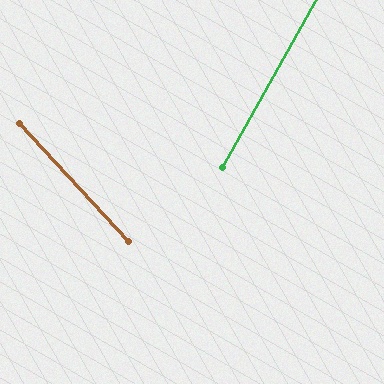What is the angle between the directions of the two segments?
Approximately 72 degrees.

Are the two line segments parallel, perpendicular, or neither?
Neither parallel nor perpendicular — they differ by about 72°.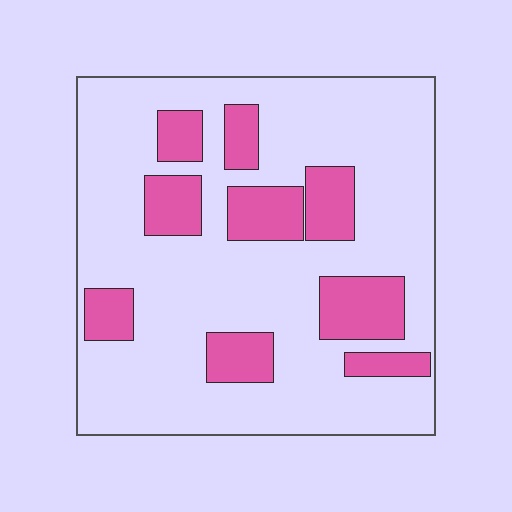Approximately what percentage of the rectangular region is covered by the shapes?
Approximately 25%.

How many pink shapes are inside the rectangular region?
9.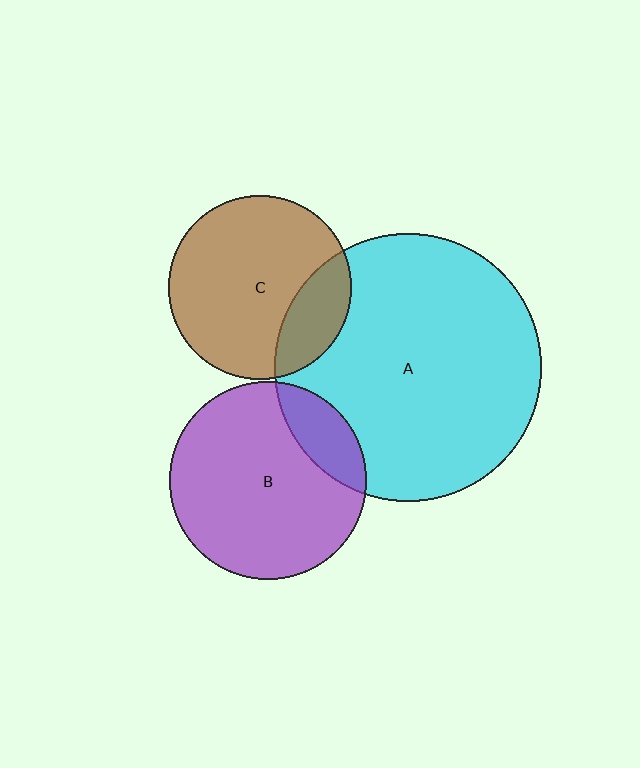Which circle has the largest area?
Circle A (cyan).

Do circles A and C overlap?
Yes.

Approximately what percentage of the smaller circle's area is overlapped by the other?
Approximately 20%.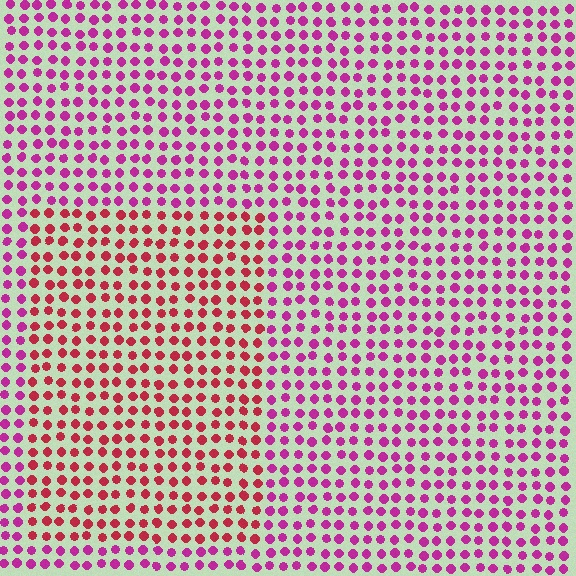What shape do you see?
I see a rectangle.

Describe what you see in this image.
The image is filled with small magenta elements in a uniform arrangement. A rectangle-shaped region is visible where the elements are tinted to a slightly different hue, forming a subtle color boundary.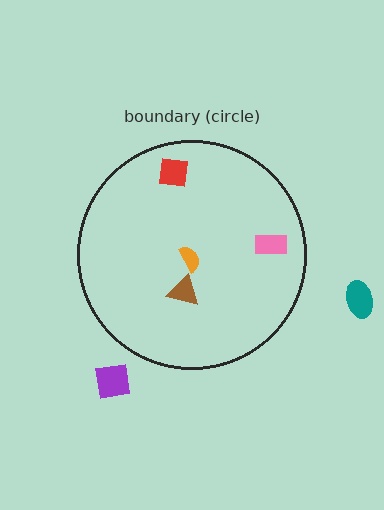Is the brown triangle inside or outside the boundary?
Inside.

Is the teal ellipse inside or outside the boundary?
Outside.